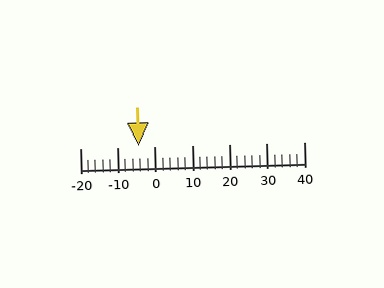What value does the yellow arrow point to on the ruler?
The yellow arrow points to approximately -4.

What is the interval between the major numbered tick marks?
The major tick marks are spaced 10 units apart.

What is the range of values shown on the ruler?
The ruler shows values from -20 to 40.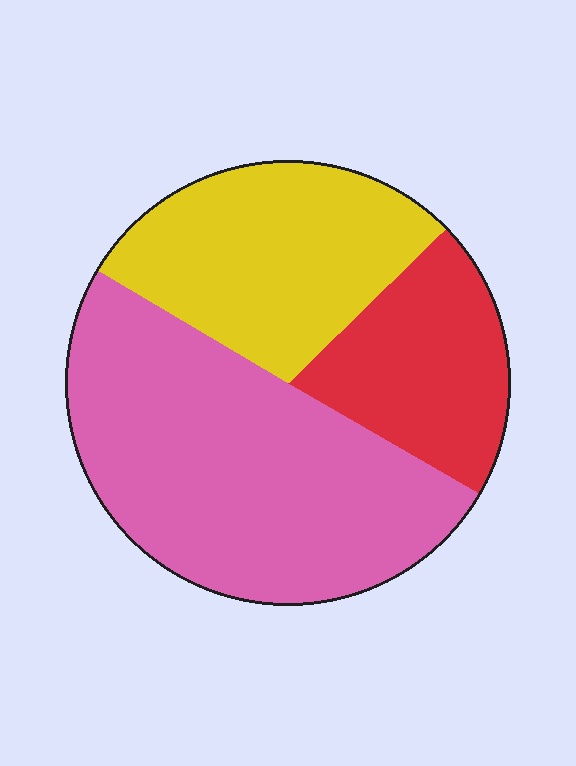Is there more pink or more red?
Pink.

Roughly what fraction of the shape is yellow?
Yellow covers around 30% of the shape.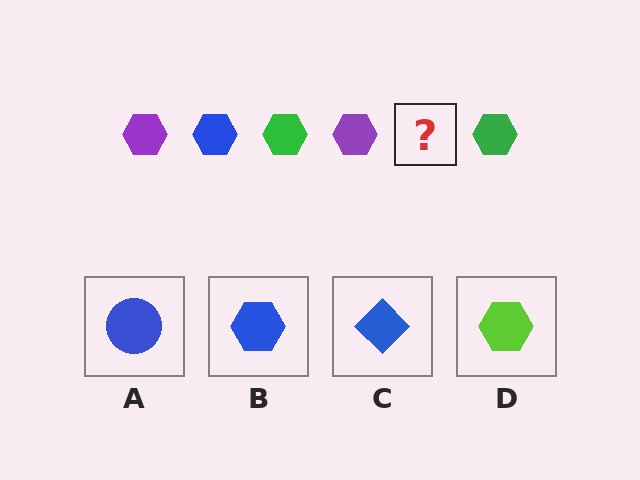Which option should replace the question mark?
Option B.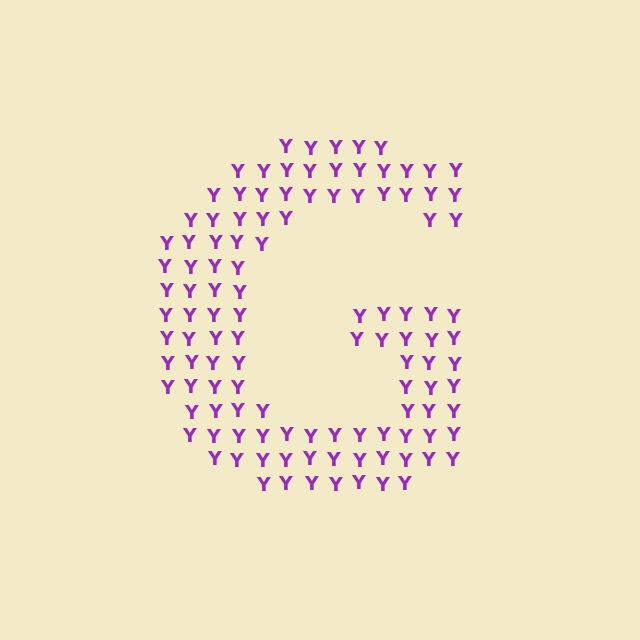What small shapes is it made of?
It is made of small letter Y's.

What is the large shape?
The large shape is the letter G.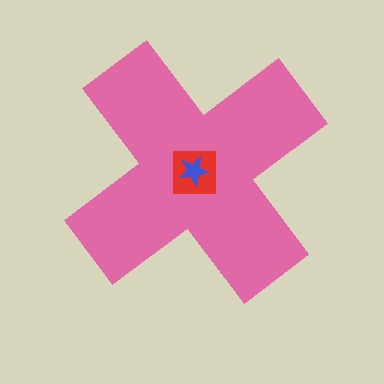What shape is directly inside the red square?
The blue star.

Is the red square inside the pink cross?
Yes.